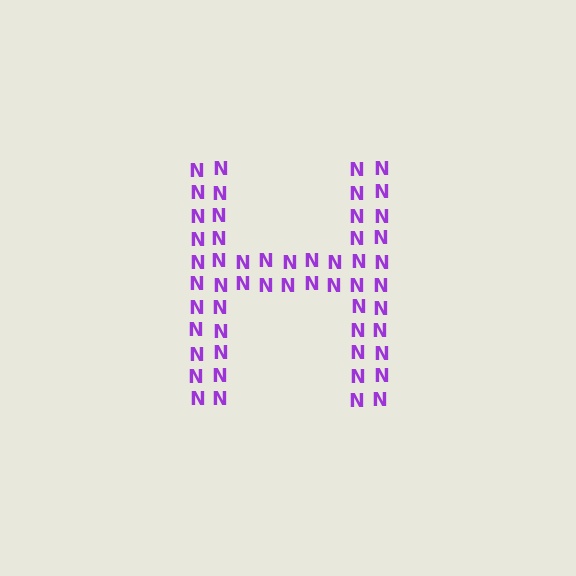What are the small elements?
The small elements are letter N's.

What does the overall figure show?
The overall figure shows the letter H.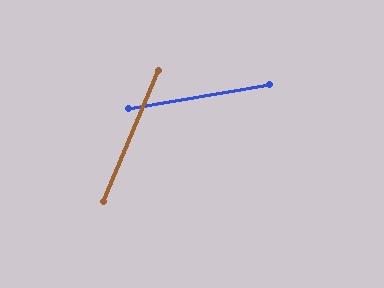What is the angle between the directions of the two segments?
Approximately 57 degrees.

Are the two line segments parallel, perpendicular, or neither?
Neither parallel nor perpendicular — they differ by about 57°.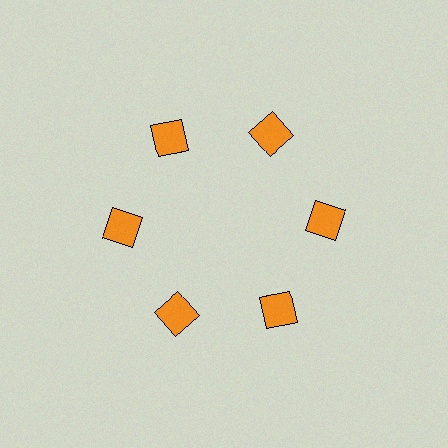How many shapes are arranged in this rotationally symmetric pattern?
There are 6 shapes, arranged in 6 groups of 1.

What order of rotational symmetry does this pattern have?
This pattern has 6-fold rotational symmetry.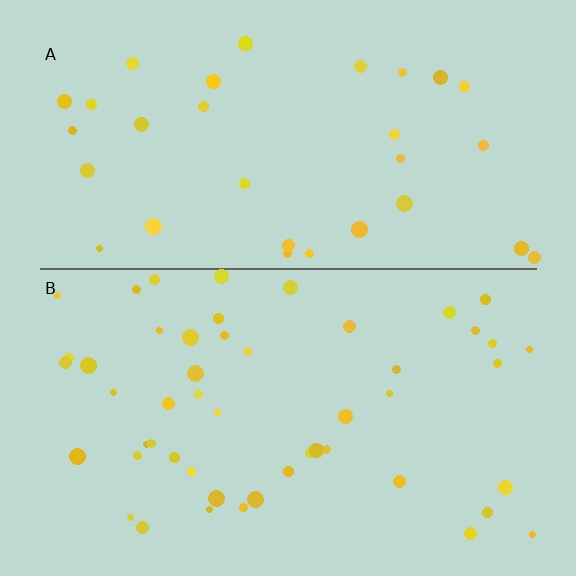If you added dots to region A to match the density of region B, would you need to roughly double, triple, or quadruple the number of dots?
Approximately double.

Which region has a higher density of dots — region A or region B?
B (the bottom).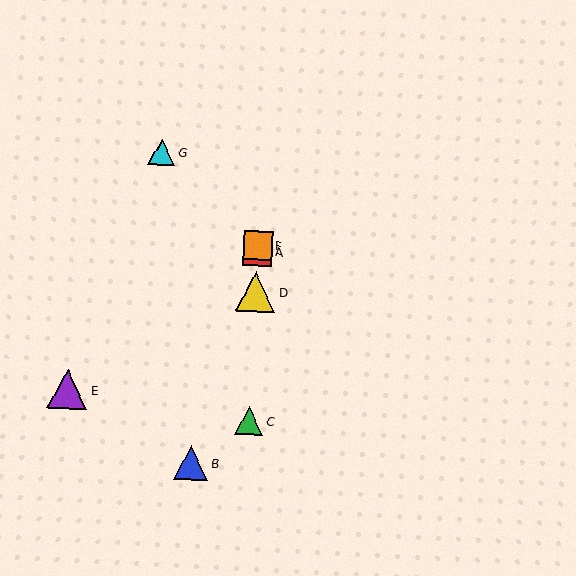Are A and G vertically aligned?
No, A is at x≈258 and G is at x≈162.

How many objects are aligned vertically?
4 objects (A, C, D, F) are aligned vertically.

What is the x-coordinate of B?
Object B is at x≈191.